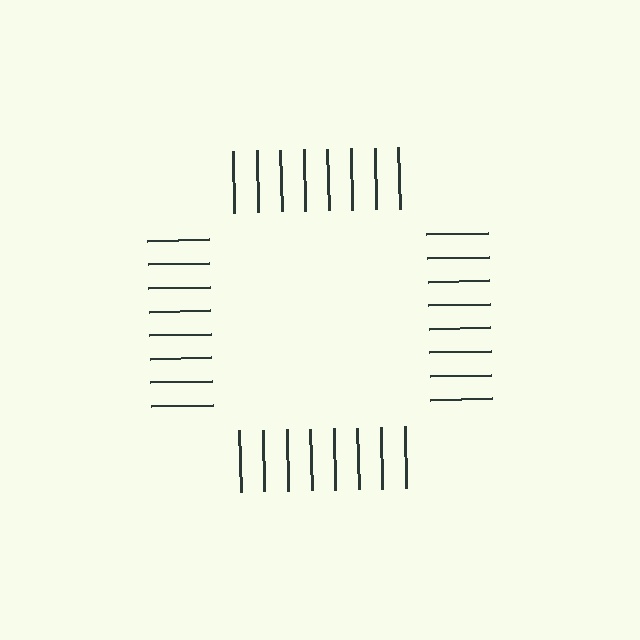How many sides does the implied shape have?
4 sides — the line-ends trace a square.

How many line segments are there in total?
32 — 8 along each of the 4 edges.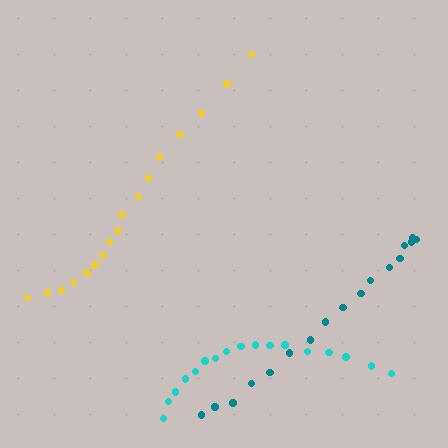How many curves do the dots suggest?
There are 3 distinct paths.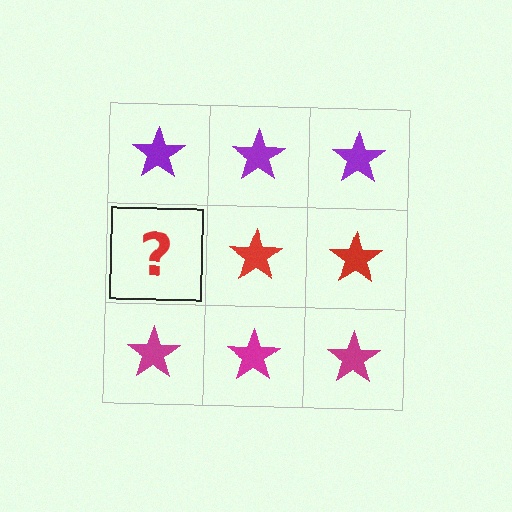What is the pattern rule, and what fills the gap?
The rule is that each row has a consistent color. The gap should be filled with a red star.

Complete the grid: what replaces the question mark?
The question mark should be replaced with a red star.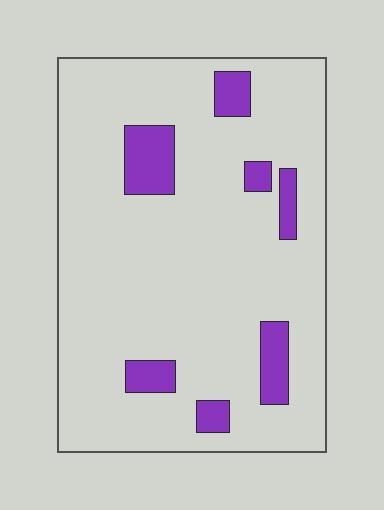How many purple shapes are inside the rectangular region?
7.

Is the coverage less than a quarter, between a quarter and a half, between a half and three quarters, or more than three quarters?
Less than a quarter.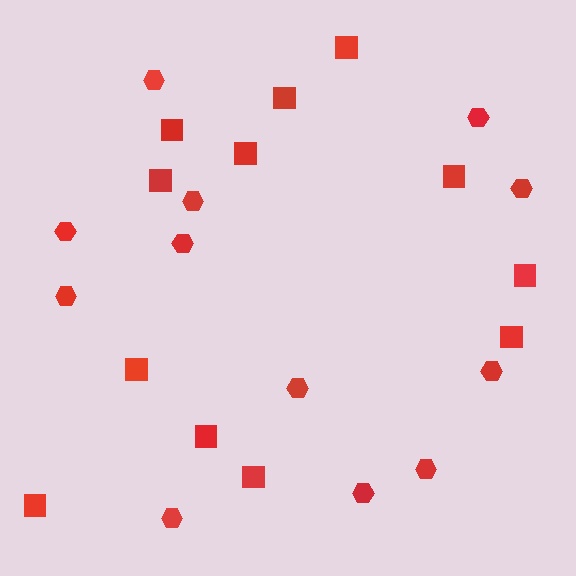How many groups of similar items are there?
There are 2 groups: one group of hexagons (12) and one group of squares (12).